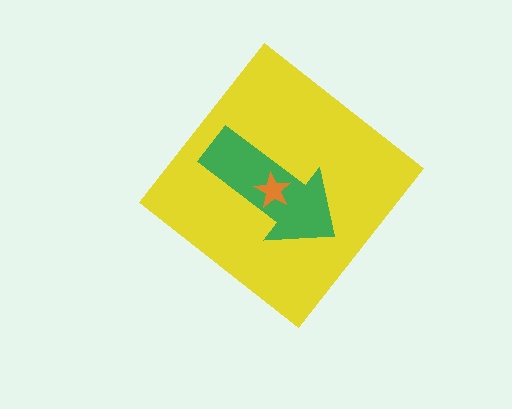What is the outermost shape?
The yellow diamond.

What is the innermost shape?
The orange star.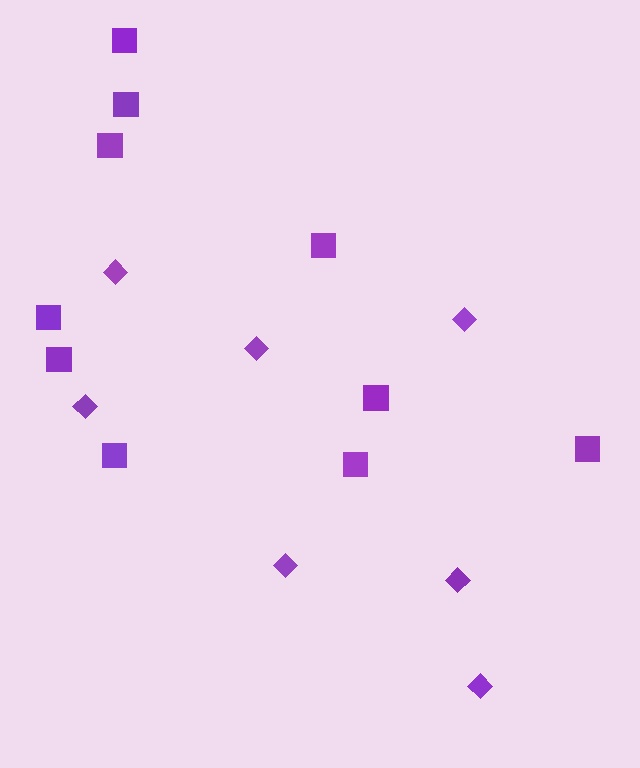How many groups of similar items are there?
There are 2 groups: one group of diamonds (7) and one group of squares (10).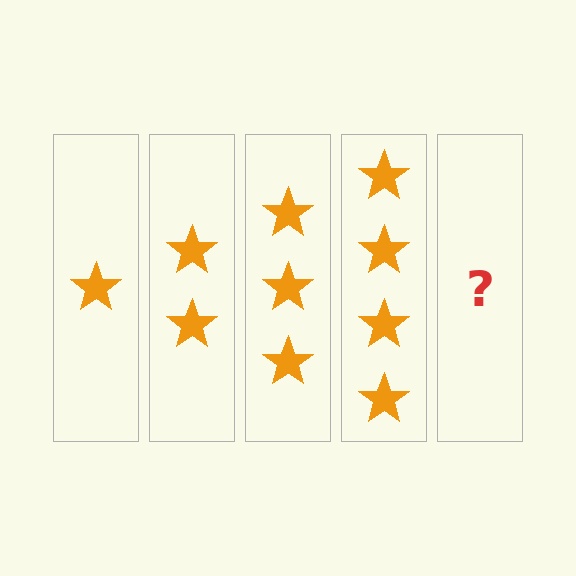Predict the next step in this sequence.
The next step is 5 stars.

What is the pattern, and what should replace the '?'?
The pattern is that each step adds one more star. The '?' should be 5 stars.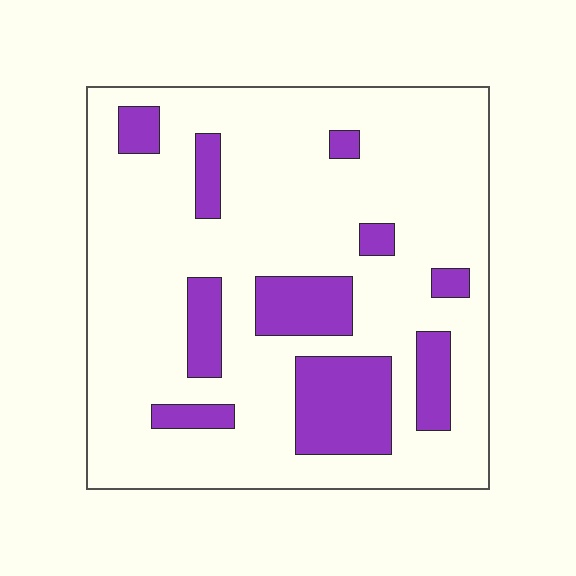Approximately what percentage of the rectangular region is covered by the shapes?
Approximately 20%.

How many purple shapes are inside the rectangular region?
10.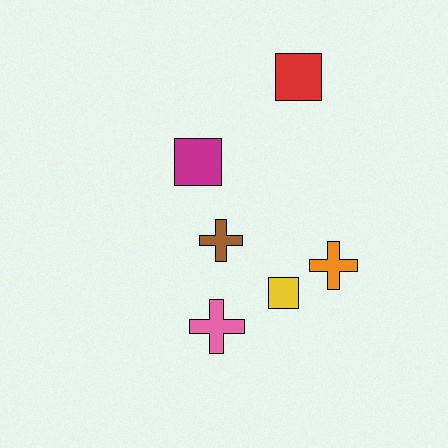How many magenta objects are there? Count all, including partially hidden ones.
There is 1 magenta object.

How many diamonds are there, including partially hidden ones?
There are no diamonds.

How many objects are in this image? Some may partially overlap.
There are 6 objects.